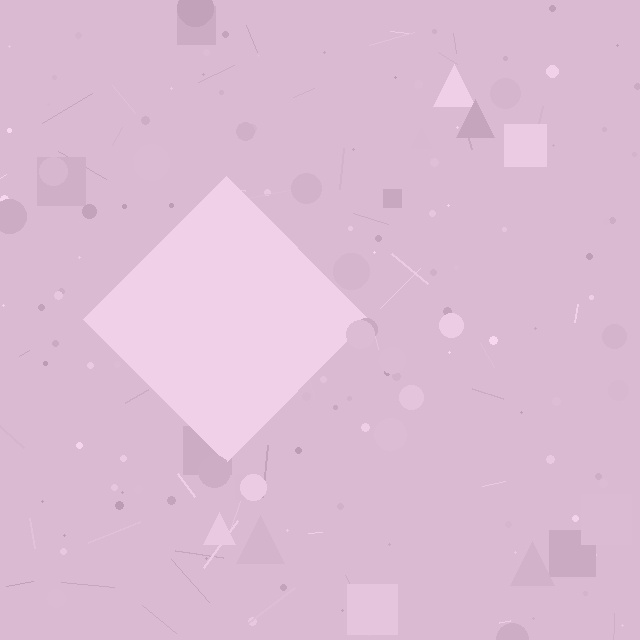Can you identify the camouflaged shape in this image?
The camouflaged shape is a diamond.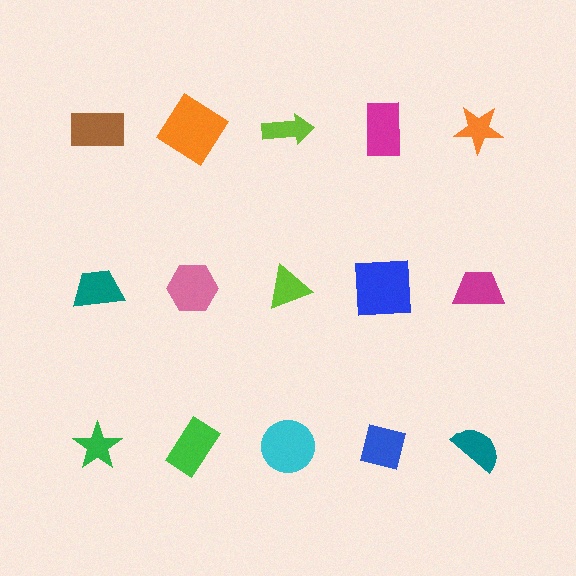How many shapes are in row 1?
5 shapes.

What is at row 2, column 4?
A blue square.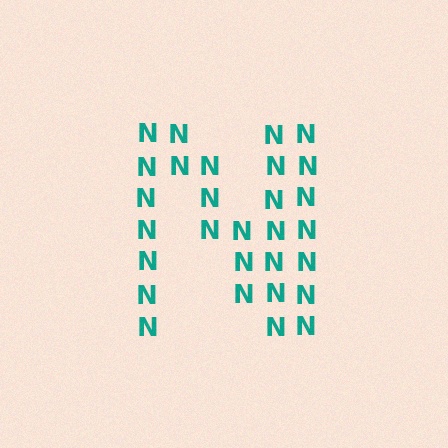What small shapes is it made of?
It is made of small letter N's.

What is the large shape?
The large shape is the letter N.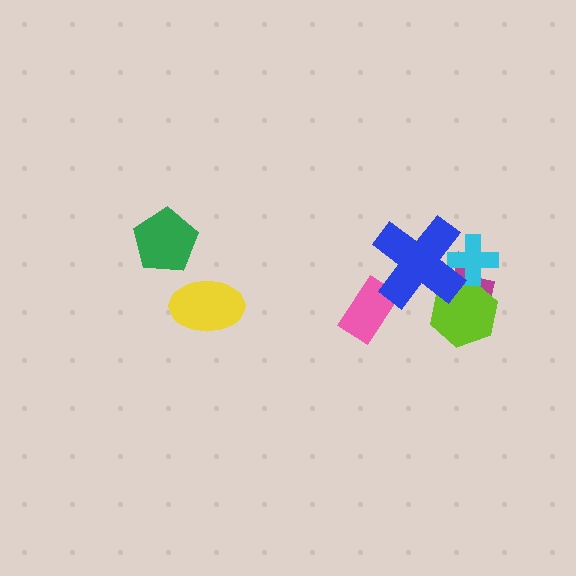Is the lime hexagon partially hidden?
Yes, it is partially covered by another shape.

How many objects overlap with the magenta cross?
3 objects overlap with the magenta cross.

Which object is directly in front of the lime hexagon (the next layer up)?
The cyan cross is directly in front of the lime hexagon.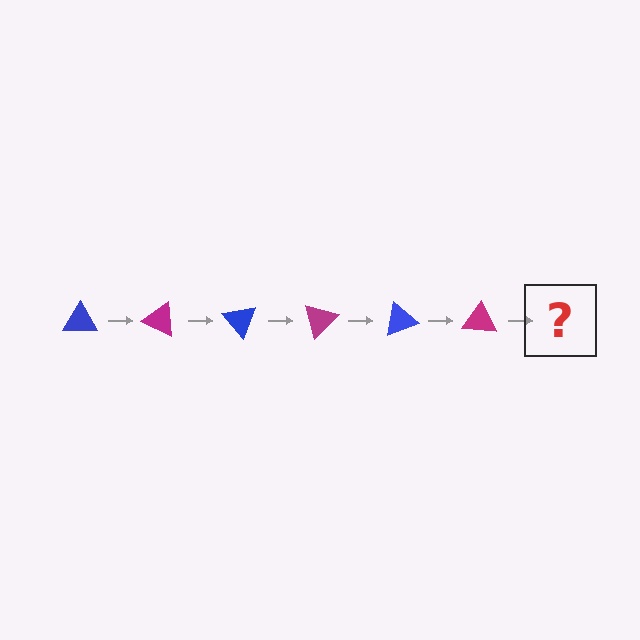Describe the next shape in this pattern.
It should be a blue triangle, rotated 150 degrees from the start.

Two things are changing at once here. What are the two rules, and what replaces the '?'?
The two rules are that it rotates 25 degrees each step and the color cycles through blue and magenta. The '?' should be a blue triangle, rotated 150 degrees from the start.